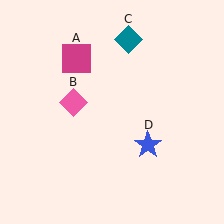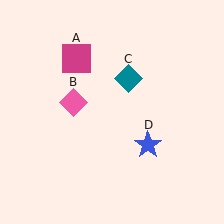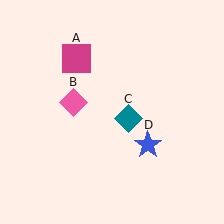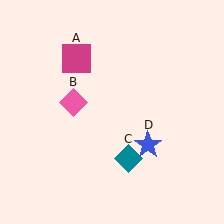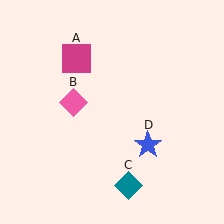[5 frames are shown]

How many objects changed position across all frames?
1 object changed position: teal diamond (object C).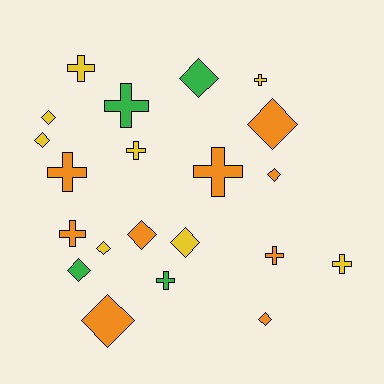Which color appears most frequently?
Orange, with 9 objects.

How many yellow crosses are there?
There are 4 yellow crosses.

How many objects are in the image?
There are 21 objects.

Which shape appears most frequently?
Diamond, with 11 objects.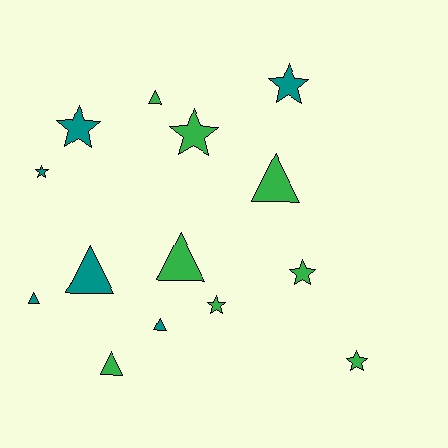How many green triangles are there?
There are 4 green triangles.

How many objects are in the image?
There are 14 objects.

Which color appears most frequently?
Green, with 8 objects.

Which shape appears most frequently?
Star, with 7 objects.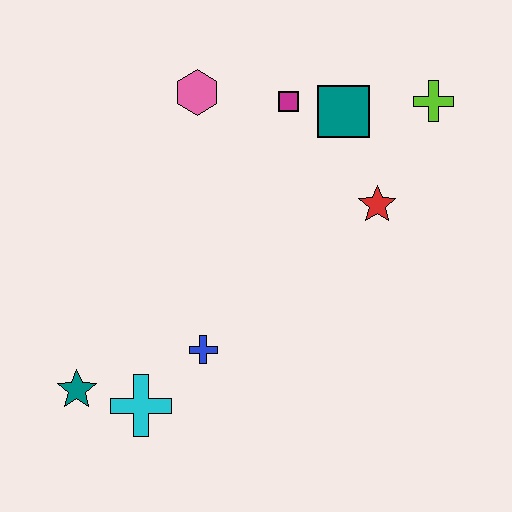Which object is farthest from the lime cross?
The teal star is farthest from the lime cross.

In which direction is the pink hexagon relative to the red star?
The pink hexagon is to the left of the red star.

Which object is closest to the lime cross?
The teal square is closest to the lime cross.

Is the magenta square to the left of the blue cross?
No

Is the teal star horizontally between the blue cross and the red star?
No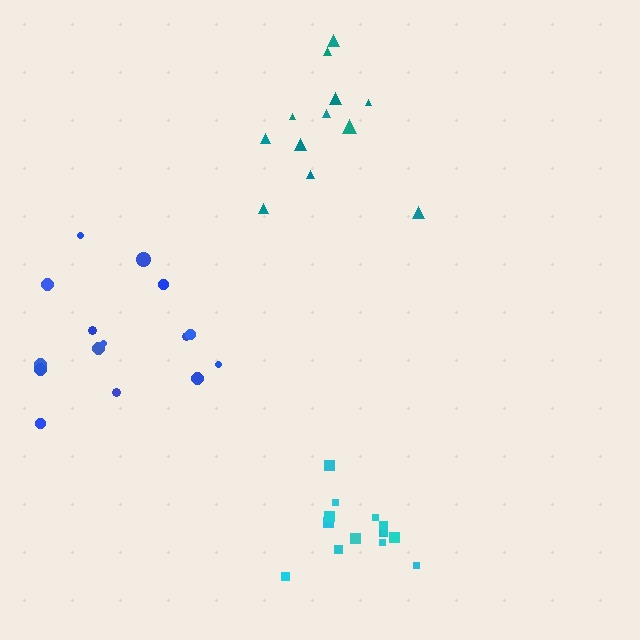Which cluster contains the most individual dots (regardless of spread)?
Blue (15).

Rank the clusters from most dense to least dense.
cyan, blue, teal.